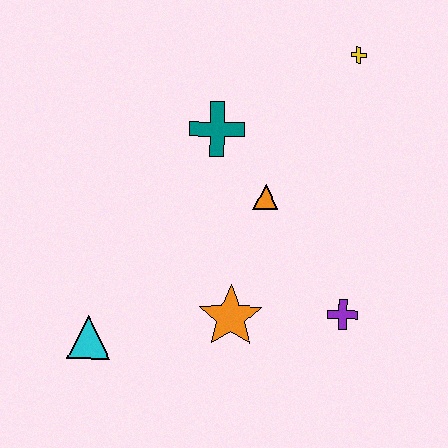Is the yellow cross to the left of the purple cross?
No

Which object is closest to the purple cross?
The orange star is closest to the purple cross.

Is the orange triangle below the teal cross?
Yes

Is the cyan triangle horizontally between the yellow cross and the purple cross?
No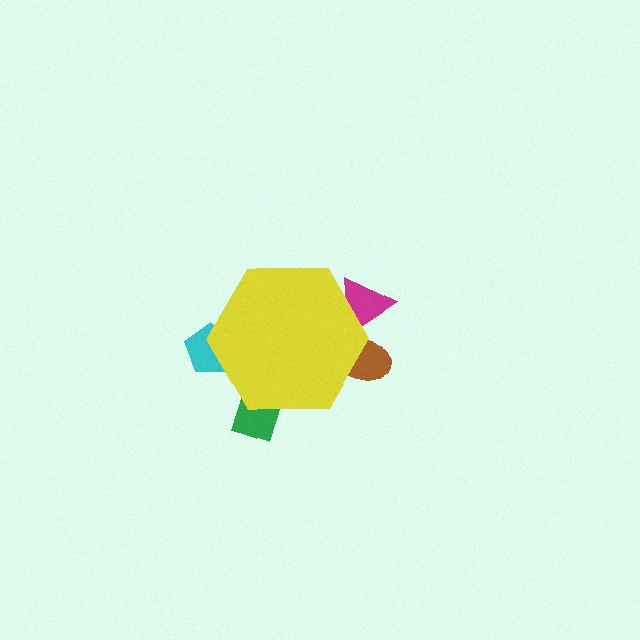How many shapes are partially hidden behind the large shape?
4 shapes are partially hidden.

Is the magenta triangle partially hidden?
Yes, the magenta triangle is partially hidden behind the yellow hexagon.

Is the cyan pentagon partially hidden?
Yes, the cyan pentagon is partially hidden behind the yellow hexagon.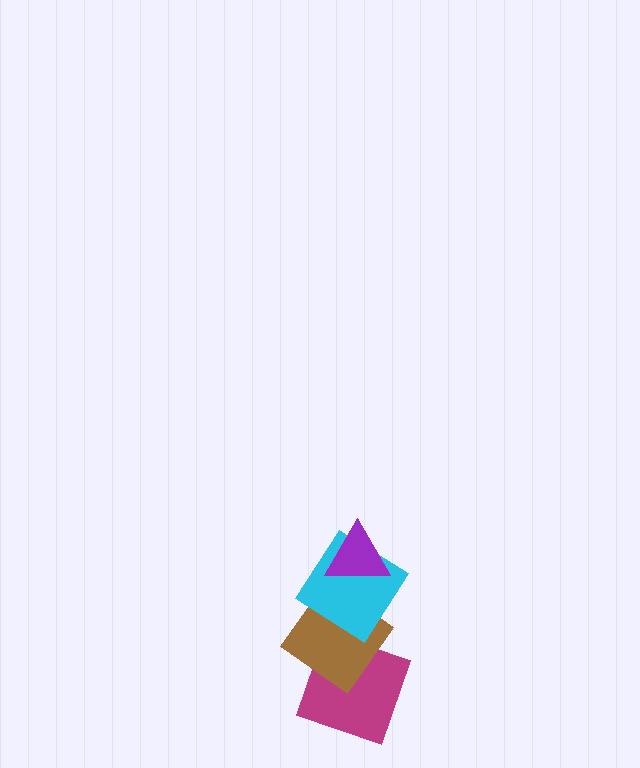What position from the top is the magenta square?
The magenta square is 4th from the top.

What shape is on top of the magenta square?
The brown diamond is on top of the magenta square.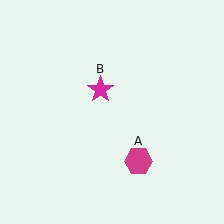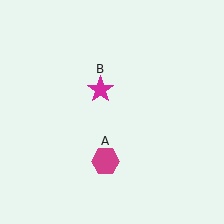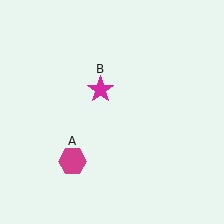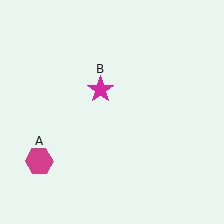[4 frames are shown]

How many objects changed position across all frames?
1 object changed position: magenta hexagon (object A).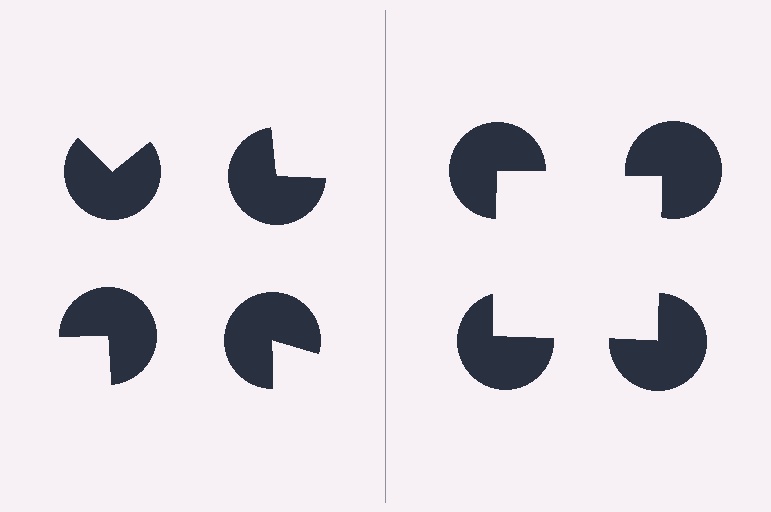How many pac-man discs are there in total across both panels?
8 — 4 on each side.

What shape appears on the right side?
An illusory square.